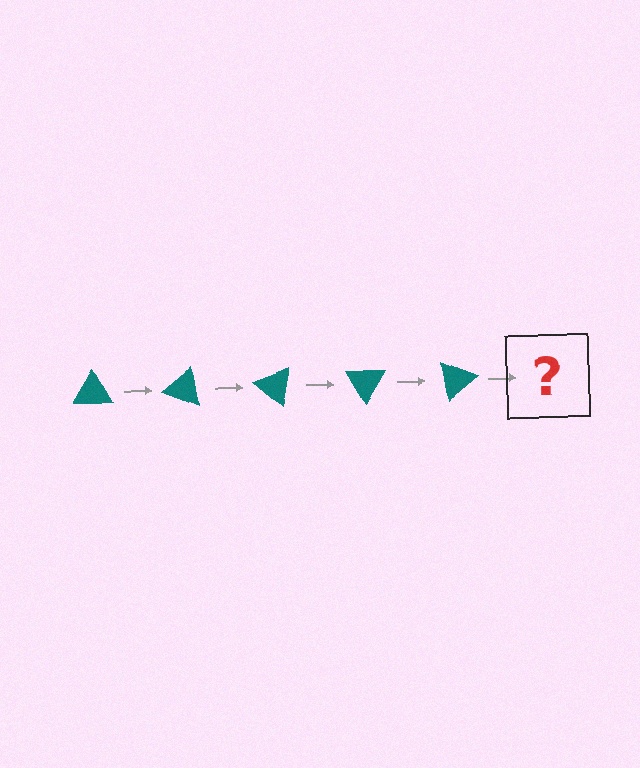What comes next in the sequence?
The next element should be a teal triangle rotated 100 degrees.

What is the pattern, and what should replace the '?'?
The pattern is that the triangle rotates 20 degrees each step. The '?' should be a teal triangle rotated 100 degrees.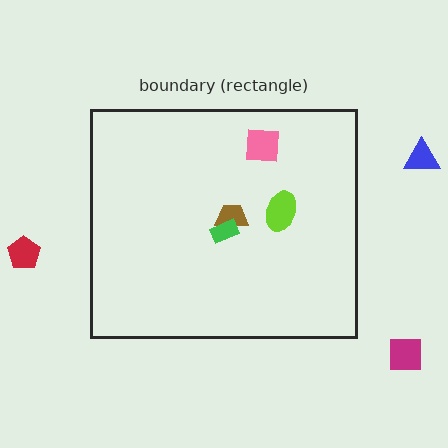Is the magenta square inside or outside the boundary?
Outside.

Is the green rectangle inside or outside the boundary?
Inside.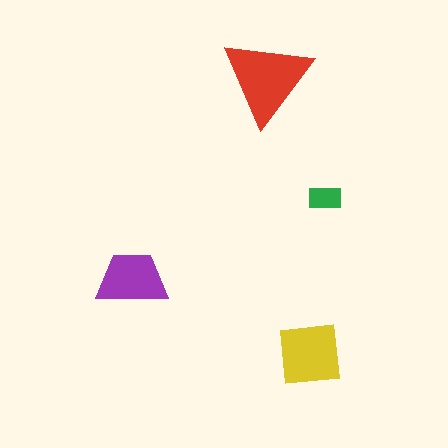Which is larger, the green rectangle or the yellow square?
The yellow square.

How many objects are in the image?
There are 4 objects in the image.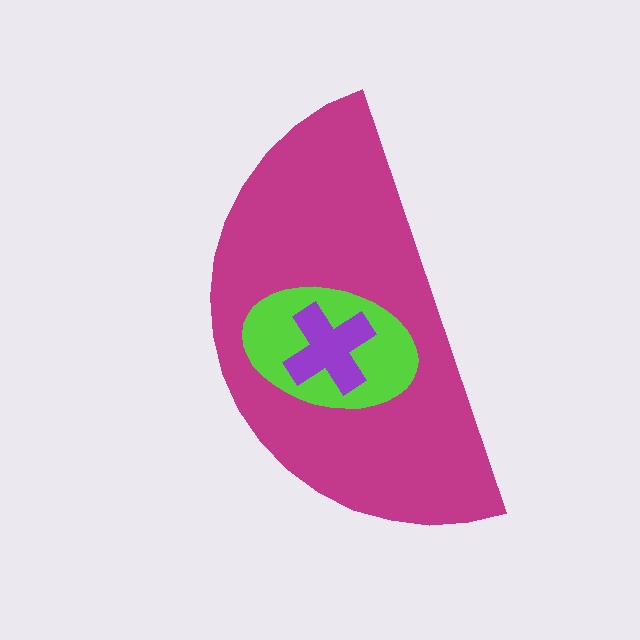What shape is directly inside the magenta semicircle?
The lime ellipse.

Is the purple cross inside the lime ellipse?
Yes.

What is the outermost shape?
The magenta semicircle.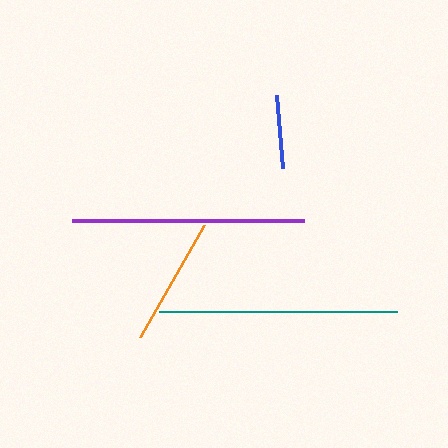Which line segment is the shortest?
The blue line is the shortest at approximately 73 pixels.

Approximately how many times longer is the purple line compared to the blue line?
The purple line is approximately 3.2 times the length of the blue line.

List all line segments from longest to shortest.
From longest to shortest: teal, purple, orange, blue.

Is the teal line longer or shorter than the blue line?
The teal line is longer than the blue line.